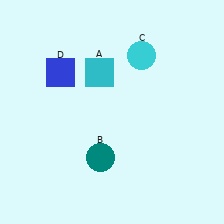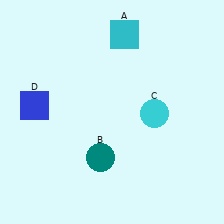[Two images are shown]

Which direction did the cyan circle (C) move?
The cyan circle (C) moved down.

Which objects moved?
The objects that moved are: the cyan square (A), the cyan circle (C), the blue square (D).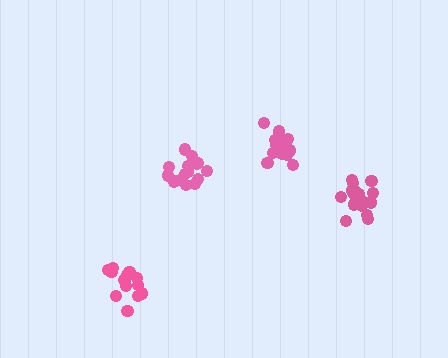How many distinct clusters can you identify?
There are 4 distinct clusters.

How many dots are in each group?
Group 1: 17 dots, Group 2: 15 dots, Group 3: 14 dots, Group 4: 17 dots (63 total).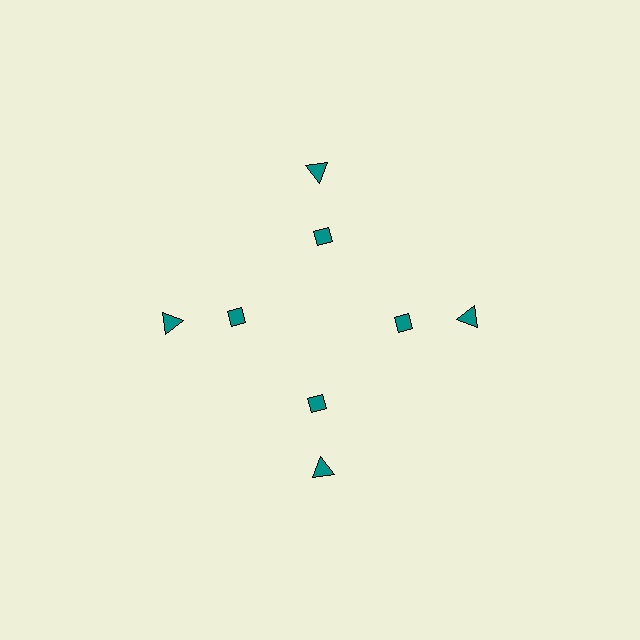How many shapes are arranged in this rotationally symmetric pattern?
There are 8 shapes, arranged in 4 groups of 2.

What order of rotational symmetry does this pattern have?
This pattern has 4-fold rotational symmetry.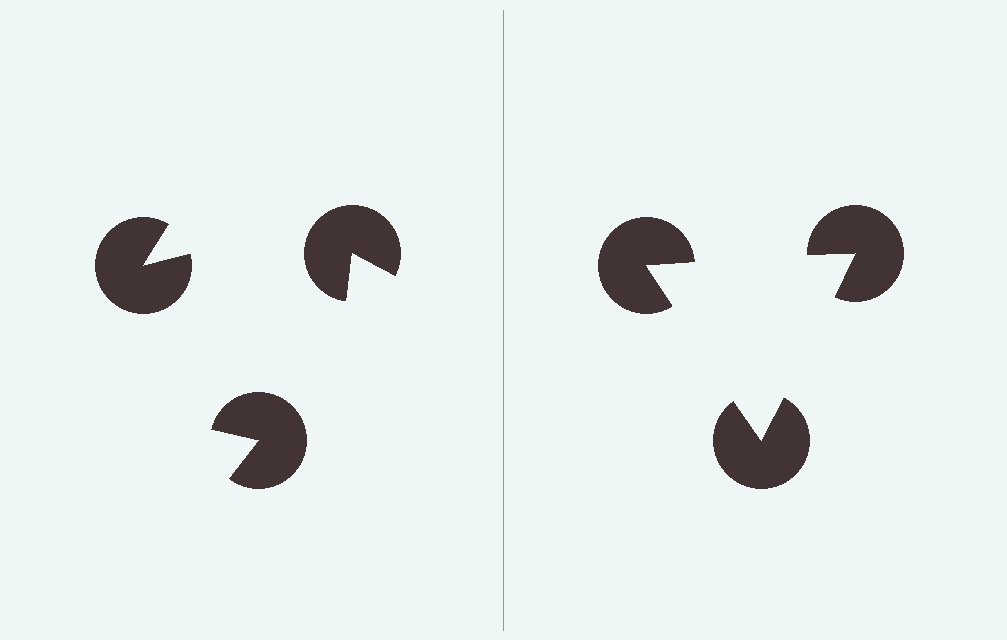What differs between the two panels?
The pac-man discs are positioned identically on both sides; only the wedge orientations differ. On the right they align to a triangle; on the left they are misaligned.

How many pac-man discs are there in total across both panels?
6 — 3 on each side.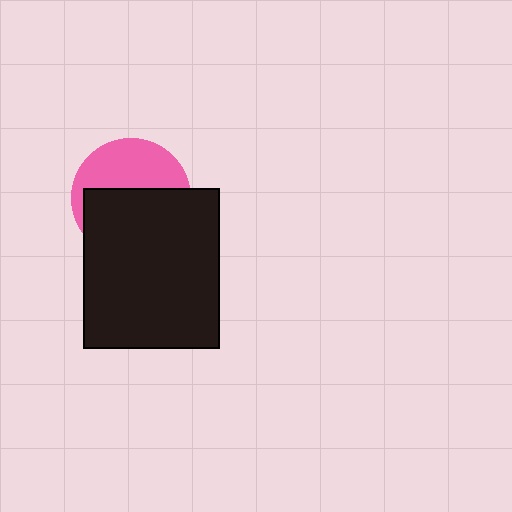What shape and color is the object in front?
The object in front is a black rectangle.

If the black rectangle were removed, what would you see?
You would see the complete pink circle.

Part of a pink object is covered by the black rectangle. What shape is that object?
It is a circle.